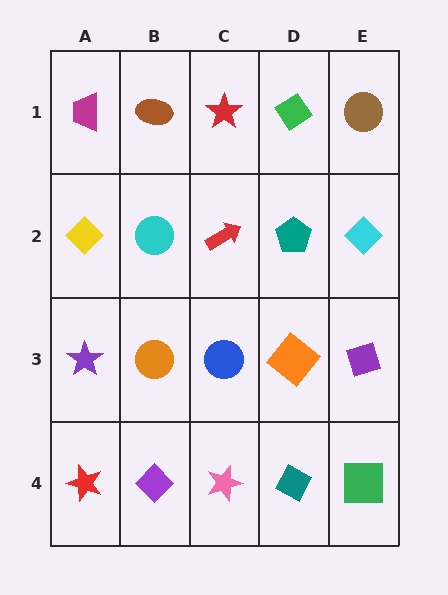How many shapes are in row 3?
5 shapes.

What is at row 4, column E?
A green square.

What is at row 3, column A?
A purple star.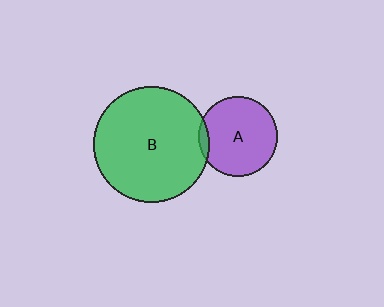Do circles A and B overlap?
Yes.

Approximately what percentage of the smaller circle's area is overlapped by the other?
Approximately 5%.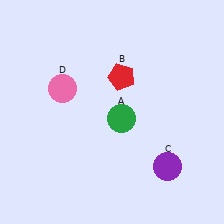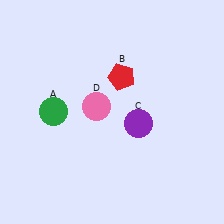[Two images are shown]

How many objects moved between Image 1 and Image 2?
3 objects moved between the two images.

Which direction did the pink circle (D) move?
The pink circle (D) moved right.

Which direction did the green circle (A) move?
The green circle (A) moved left.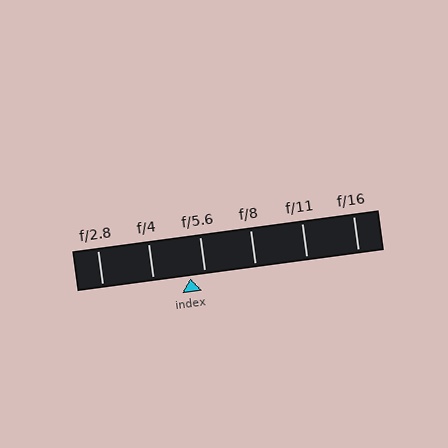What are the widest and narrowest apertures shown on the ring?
The widest aperture shown is f/2.8 and the narrowest is f/16.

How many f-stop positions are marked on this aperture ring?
There are 6 f-stop positions marked.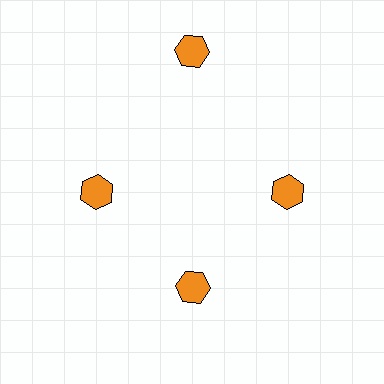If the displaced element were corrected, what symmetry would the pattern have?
It would have 4-fold rotational symmetry — the pattern would map onto itself every 90 degrees.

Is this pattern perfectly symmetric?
No. The 4 orange hexagons are arranged in a ring, but one element near the 12 o'clock position is pushed outward from the center, breaking the 4-fold rotational symmetry.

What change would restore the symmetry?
The symmetry would be restored by moving it inward, back onto the ring so that all 4 hexagons sit at equal angles and equal distance from the center.